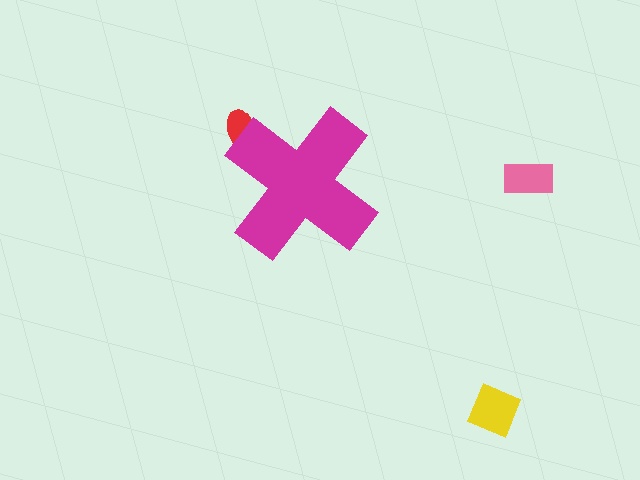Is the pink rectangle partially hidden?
No, the pink rectangle is fully visible.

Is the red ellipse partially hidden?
Yes, the red ellipse is partially hidden behind the magenta cross.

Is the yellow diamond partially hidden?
No, the yellow diamond is fully visible.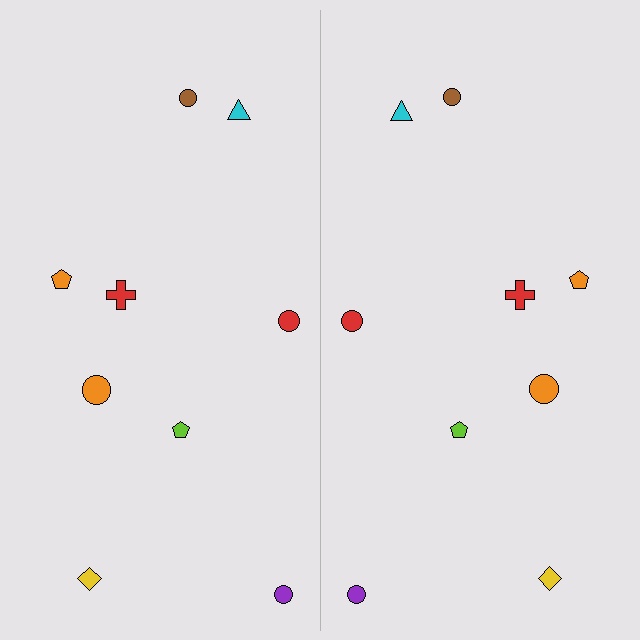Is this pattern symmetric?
Yes, this pattern has bilateral (reflection) symmetry.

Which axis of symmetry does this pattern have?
The pattern has a vertical axis of symmetry running through the center of the image.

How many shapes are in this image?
There are 18 shapes in this image.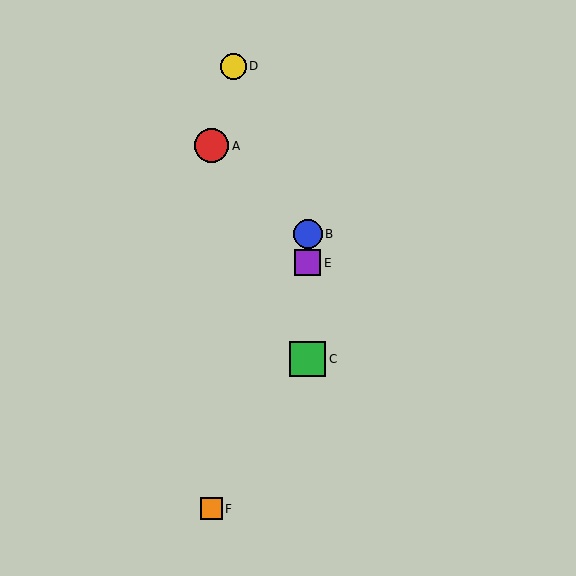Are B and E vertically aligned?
Yes, both are at x≈308.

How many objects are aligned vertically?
3 objects (B, C, E) are aligned vertically.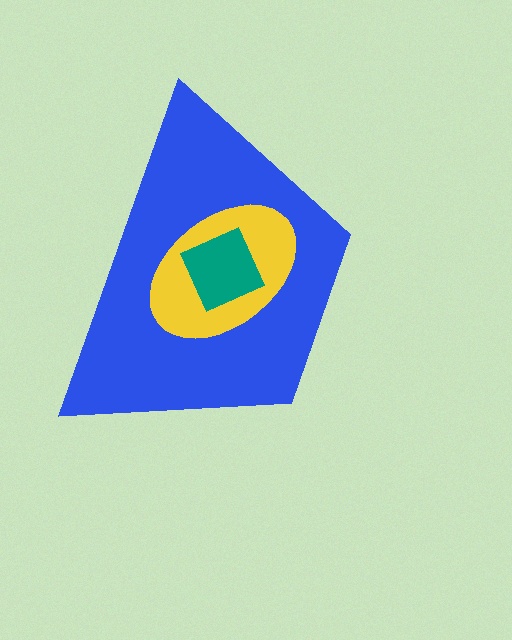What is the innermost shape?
The teal diamond.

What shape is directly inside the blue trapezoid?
The yellow ellipse.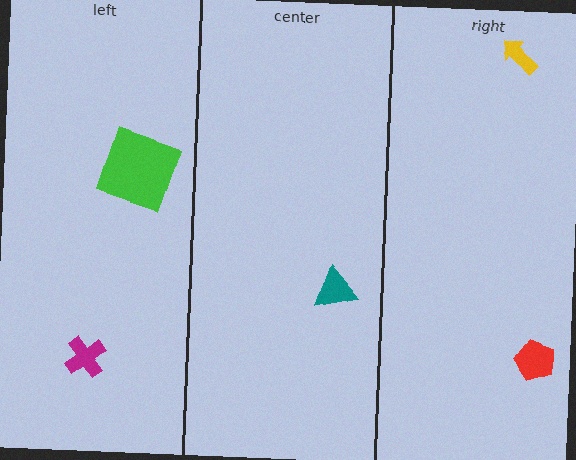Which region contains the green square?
The left region.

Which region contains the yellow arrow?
The right region.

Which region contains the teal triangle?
The center region.